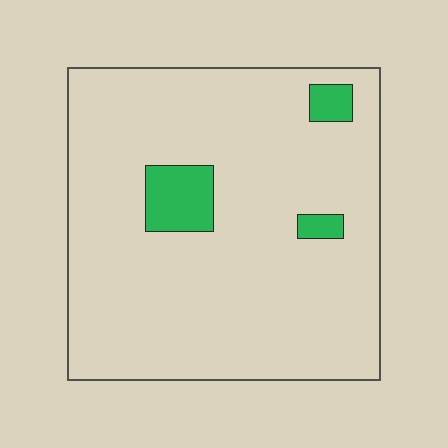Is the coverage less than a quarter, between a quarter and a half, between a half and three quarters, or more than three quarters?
Less than a quarter.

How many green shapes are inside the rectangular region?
3.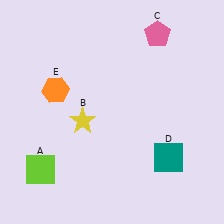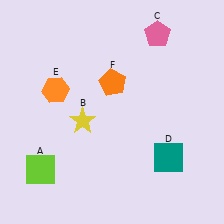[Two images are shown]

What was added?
An orange pentagon (F) was added in Image 2.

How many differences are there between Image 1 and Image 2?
There is 1 difference between the two images.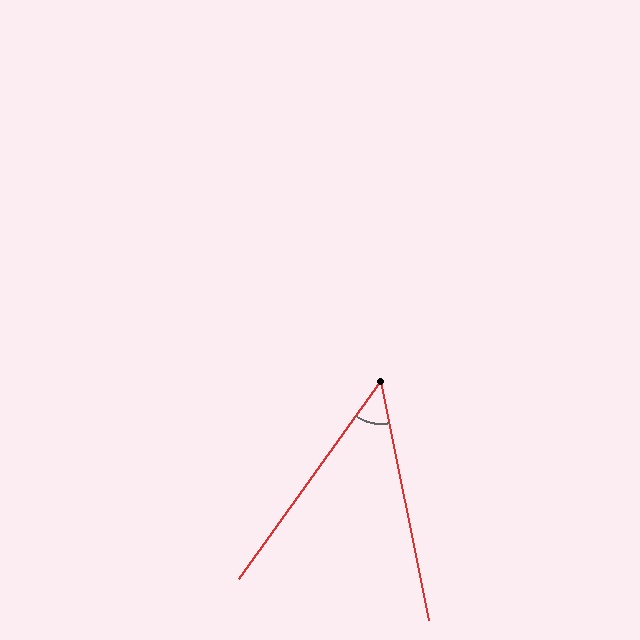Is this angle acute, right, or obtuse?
It is acute.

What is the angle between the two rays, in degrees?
Approximately 47 degrees.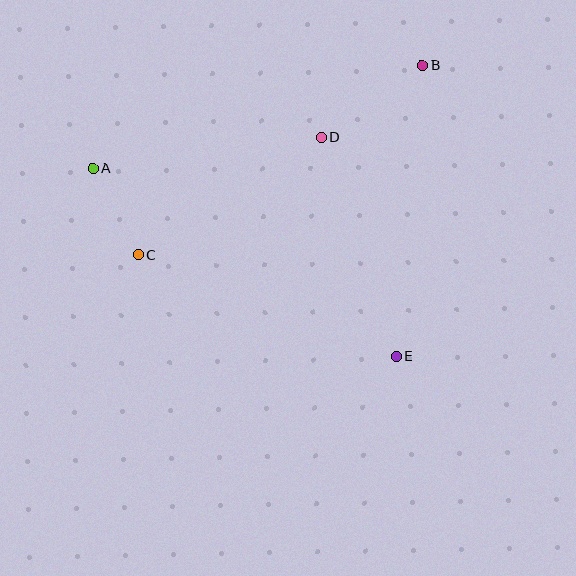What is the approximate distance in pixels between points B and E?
The distance between B and E is approximately 291 pixels.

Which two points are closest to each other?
Points A and C are closest to each other.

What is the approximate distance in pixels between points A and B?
The distance between A and B is approximately 345 pixels.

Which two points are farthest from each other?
Points A and E are farthest from each other.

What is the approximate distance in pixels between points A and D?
The distance between A and D is approximately 231 pixels.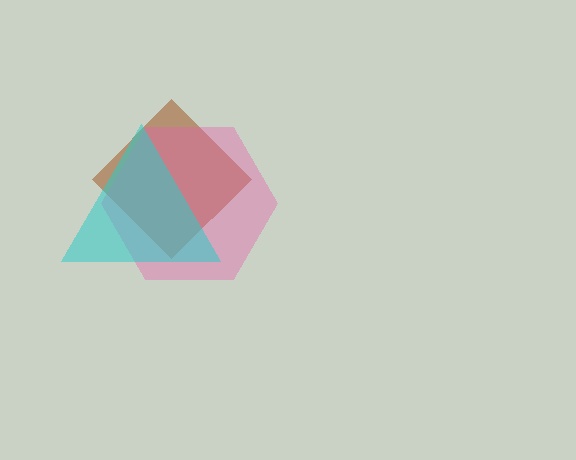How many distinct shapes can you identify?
There are 3 distinct shapes: a brown diamond, a pink hexagon, a cyan triangle.